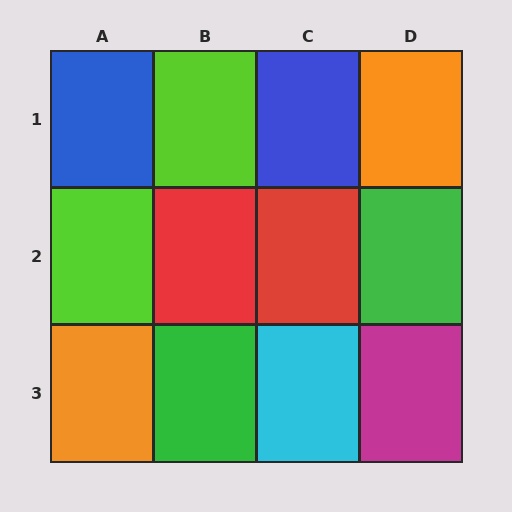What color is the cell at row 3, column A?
Orange.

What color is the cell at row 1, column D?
Orange.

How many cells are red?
2 cells are red.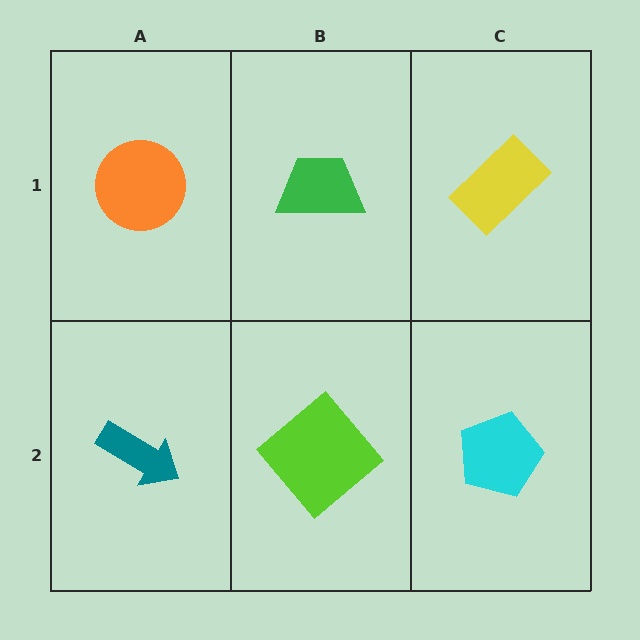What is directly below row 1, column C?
A cyan pentagon.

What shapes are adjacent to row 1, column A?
A teal arrow (row 2, column A), a green trapezoid (row 1, column B).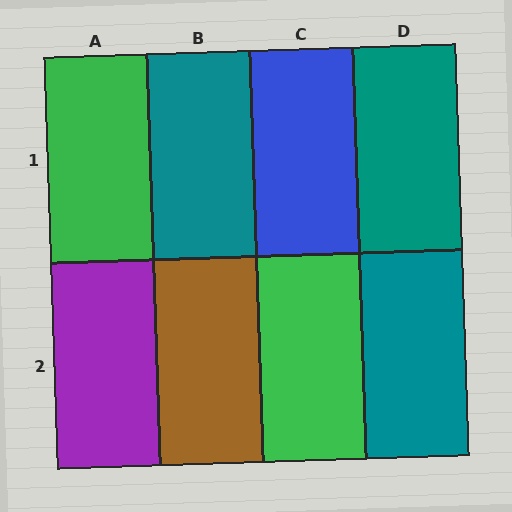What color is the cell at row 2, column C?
Green.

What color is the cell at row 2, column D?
Teal.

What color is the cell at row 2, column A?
Purple.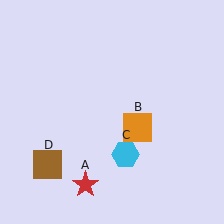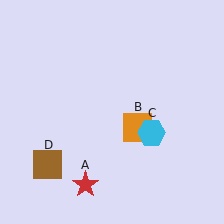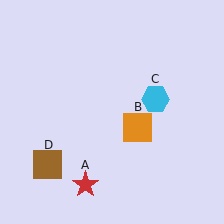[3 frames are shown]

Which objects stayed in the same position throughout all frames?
Red star (object A) and orange square (object B) and brown square (object D) remained stationary.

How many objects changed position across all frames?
1 object changed position: cyan hexagon (object C).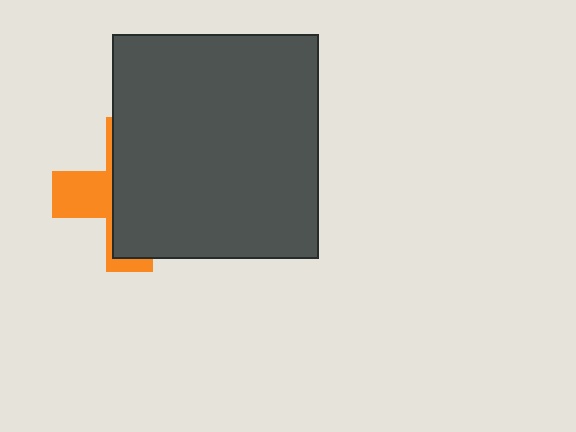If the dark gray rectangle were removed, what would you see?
You would see the complete orange cross.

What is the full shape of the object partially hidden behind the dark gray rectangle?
The partially hidden object is an orange cross.